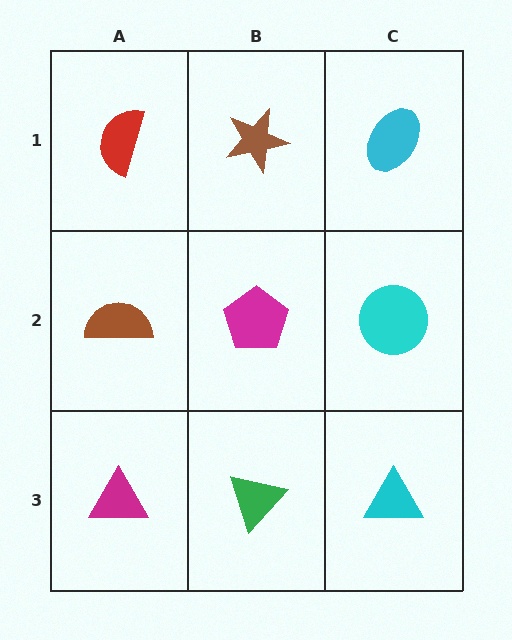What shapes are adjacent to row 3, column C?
A cyan circle (row 2, column C), a green triangle (row 3, column B).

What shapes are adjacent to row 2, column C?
A cyan ellipse (row 1, column C), a cyan triangle (row 3, column C), a magenta pentagon (row 2, column B).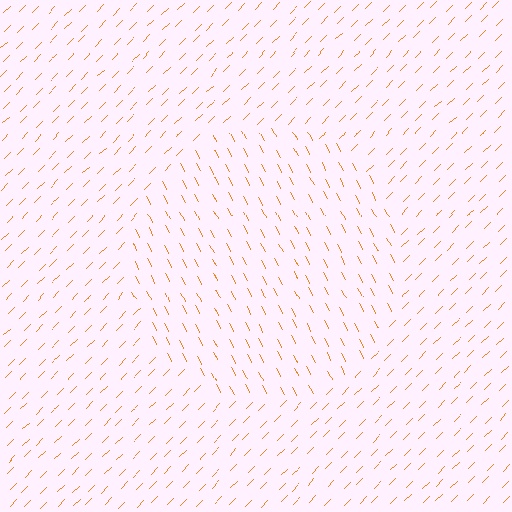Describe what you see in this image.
The image is filled with small orange line segments. A circle region in the image has lines oriented differently from the surrounding lines, creating a visible texture boundary.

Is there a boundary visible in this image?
Yes, there is a texture boundary formed by a change in line orientation.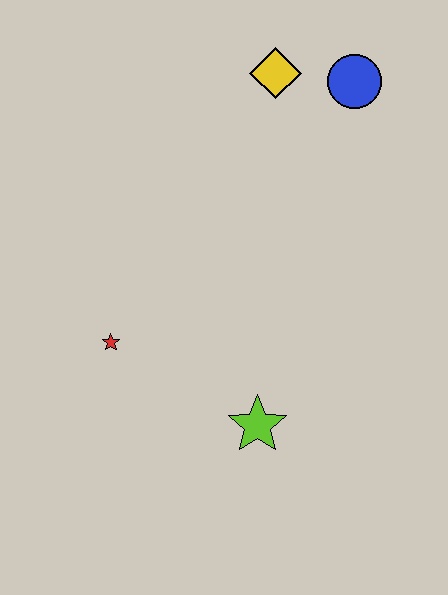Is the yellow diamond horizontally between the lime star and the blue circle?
Yes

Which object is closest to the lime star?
The red star is closest to the lime star.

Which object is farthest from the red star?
The blue circle is farthest from the red star.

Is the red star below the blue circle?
Yes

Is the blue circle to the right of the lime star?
Yes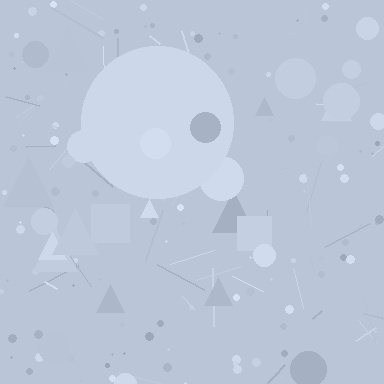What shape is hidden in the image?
A circle is hidden in the image.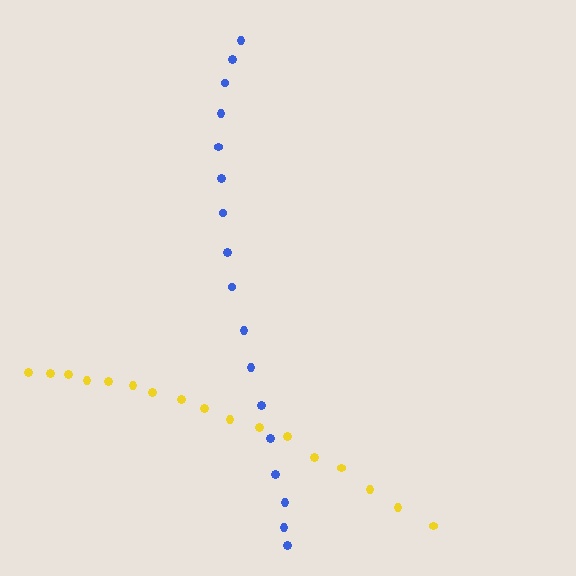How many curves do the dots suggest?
There are 2 distinct paths.